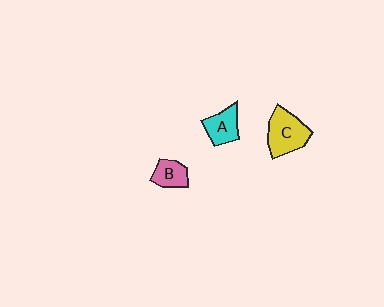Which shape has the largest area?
Shape C (yellow).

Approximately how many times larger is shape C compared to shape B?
Approximately 1.8 times.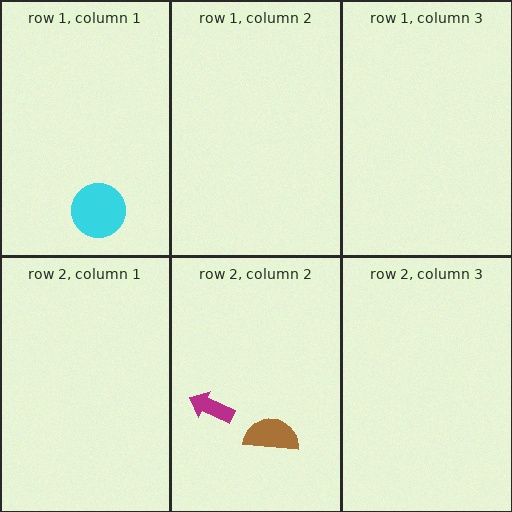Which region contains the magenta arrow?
The row 2, column 2 region.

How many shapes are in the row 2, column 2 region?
2.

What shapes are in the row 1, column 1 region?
The cyan circle.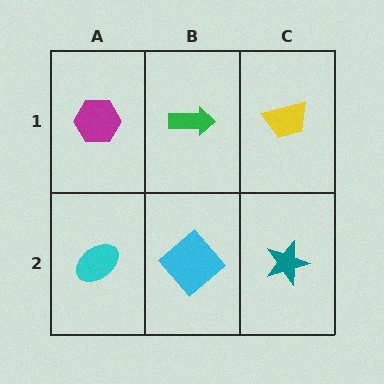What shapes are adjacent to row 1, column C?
A teal star (row 2, column C), a green arrow (row 1, column B).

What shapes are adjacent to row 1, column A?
A cyan ellipse (row 2, column A), a green arrow (row 1, column B).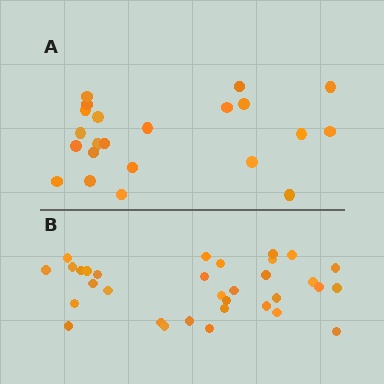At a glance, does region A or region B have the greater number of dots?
Region B (the bottom region) has more dots.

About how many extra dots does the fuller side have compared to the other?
Region B has roughly 12 or so more dots than region A.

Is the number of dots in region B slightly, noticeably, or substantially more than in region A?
Region B has substantially more. The ratio is roughly 1.5 to 1.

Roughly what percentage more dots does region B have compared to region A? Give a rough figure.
About 50% more.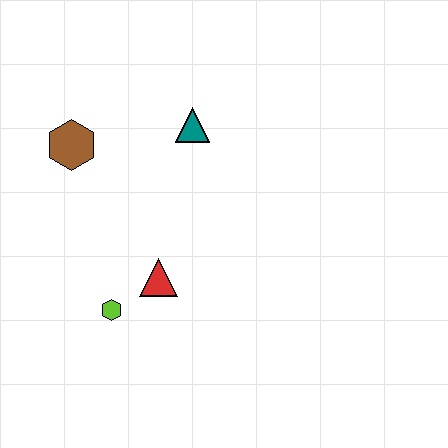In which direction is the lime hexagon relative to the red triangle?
The lime hexagon is to the left of the red triangle.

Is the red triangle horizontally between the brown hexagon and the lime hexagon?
No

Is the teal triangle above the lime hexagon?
Yes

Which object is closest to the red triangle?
The lime hexagon is closest to the red triangle.